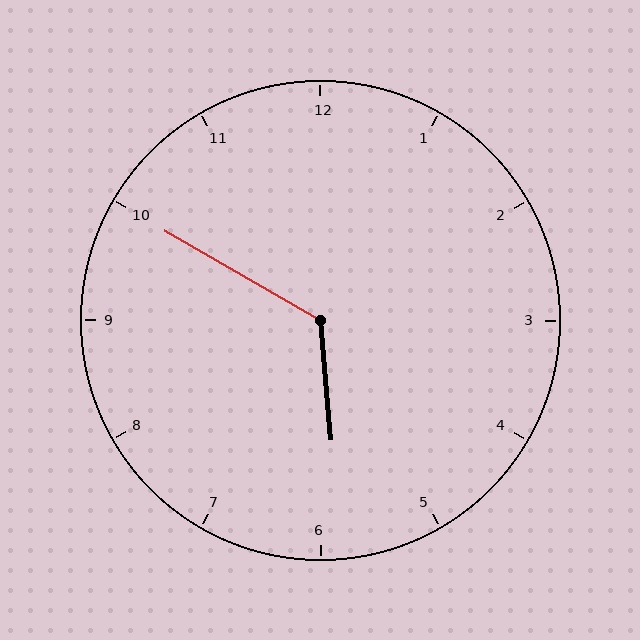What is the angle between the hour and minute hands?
Approximately 125 degrees.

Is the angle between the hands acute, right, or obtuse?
It is obtuse.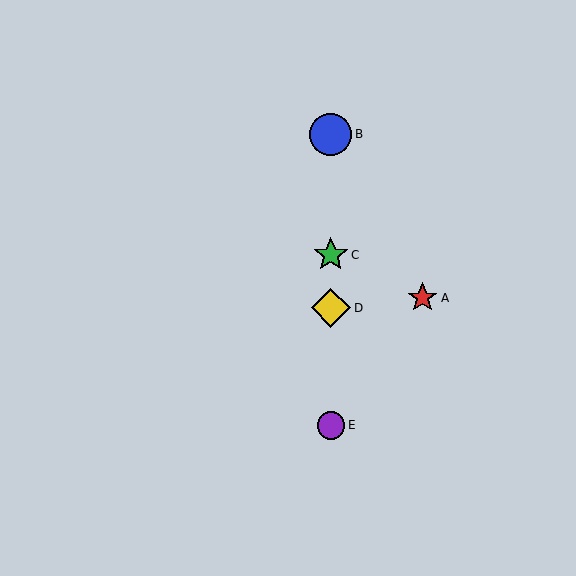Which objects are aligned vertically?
Objects B, C, D, E are aligned vertically.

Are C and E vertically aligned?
Yes, both are at x≈331.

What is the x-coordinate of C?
Object C is at x≈331.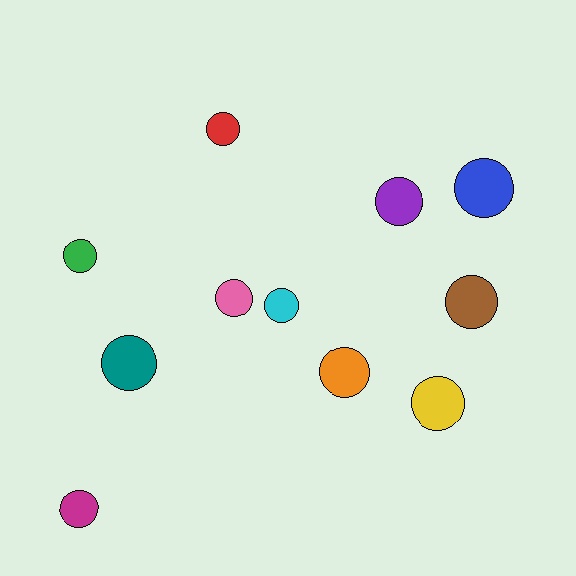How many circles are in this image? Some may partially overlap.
There are 11 circles.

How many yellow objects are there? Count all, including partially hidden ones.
There is 1 yellow object.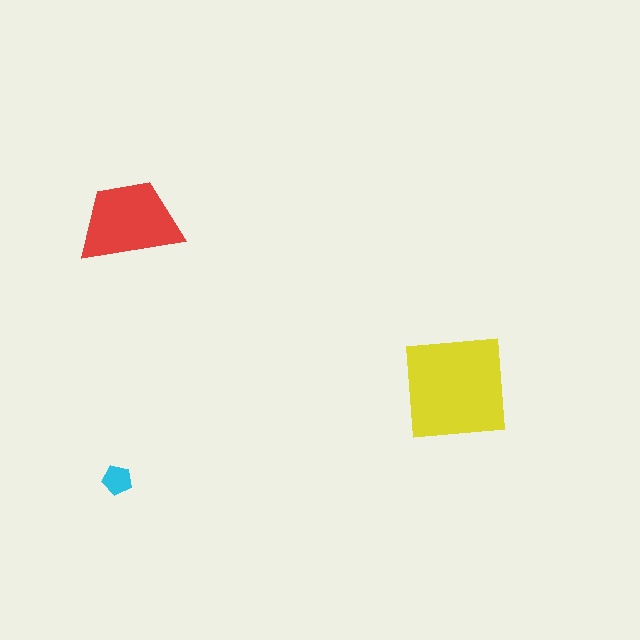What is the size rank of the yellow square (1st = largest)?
1st.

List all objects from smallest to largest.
The cyan pentagon, the red trapezoid, the yellow square.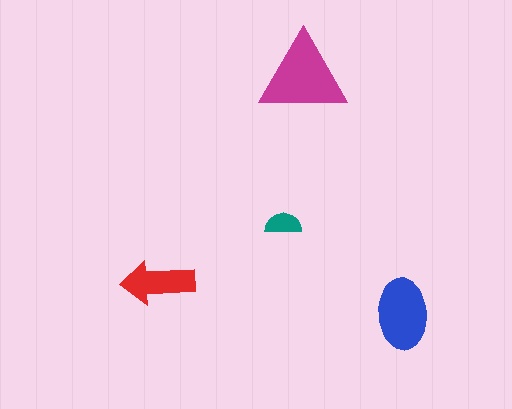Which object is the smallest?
The teal semicircle.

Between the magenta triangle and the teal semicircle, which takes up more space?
The magenta triangle.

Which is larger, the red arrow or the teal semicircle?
The red arrow.